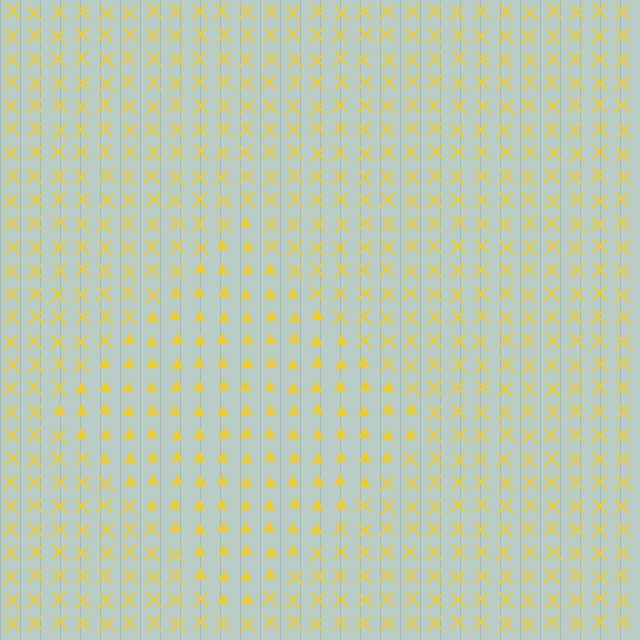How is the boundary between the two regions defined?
The boundary is defined by a change in element shape: triangles inside vs. X marks outside. All elements share the same color and spacing.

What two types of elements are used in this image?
The image uses triangles inside the diamond region and X marks outside it.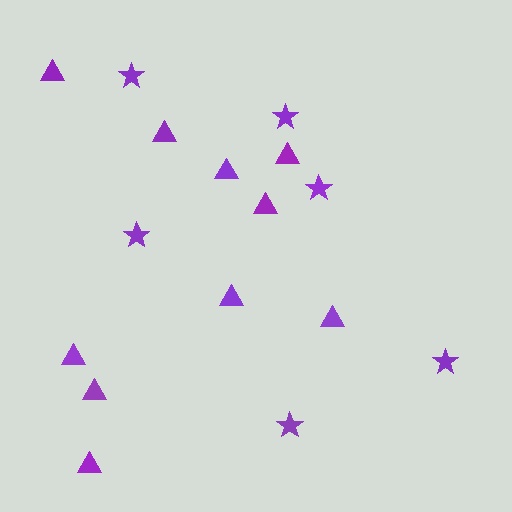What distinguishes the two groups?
There are 2 groups: one group of stars (6) and one group of triangles (10).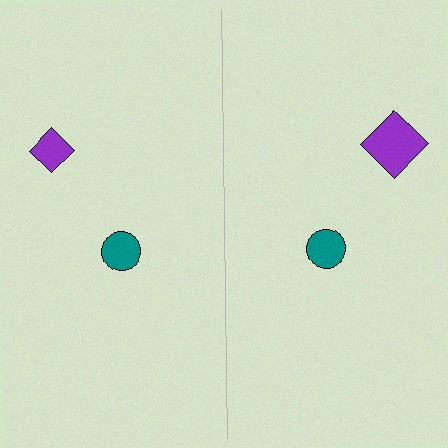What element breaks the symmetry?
The purple diamond on the right side has a different size than its mirror counterpart.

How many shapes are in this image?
There are 4 shapes in this image.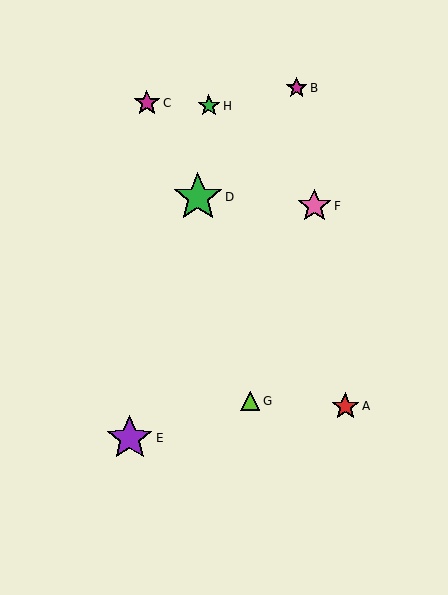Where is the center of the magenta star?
The center of the magenta star is at (297, 88).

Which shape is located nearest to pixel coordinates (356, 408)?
The red star (labeled A) at (345, 406) is nearest to that location.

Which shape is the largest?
The green star (labeled D) is the largest.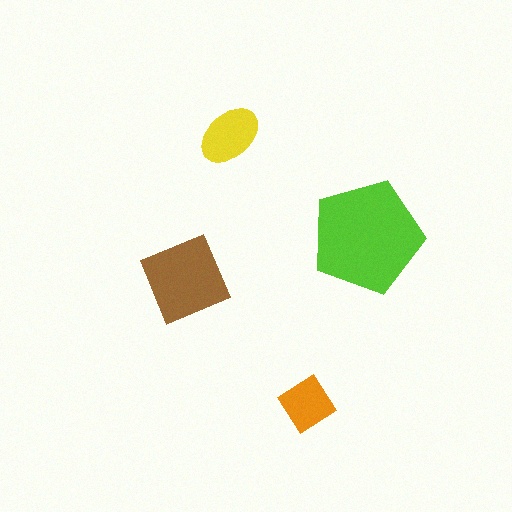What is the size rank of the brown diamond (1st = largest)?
2nd.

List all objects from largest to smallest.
The lime pentagon, the brown diamond, the yellow ellipse, the orange diamond.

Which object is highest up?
The yellow ellipse is topmost.